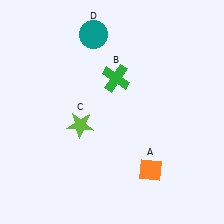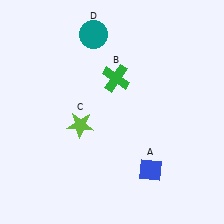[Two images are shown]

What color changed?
The diamond (A) changed from orange in Image 1 to blue in Image 2.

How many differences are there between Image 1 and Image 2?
There is 1 difference between the two images.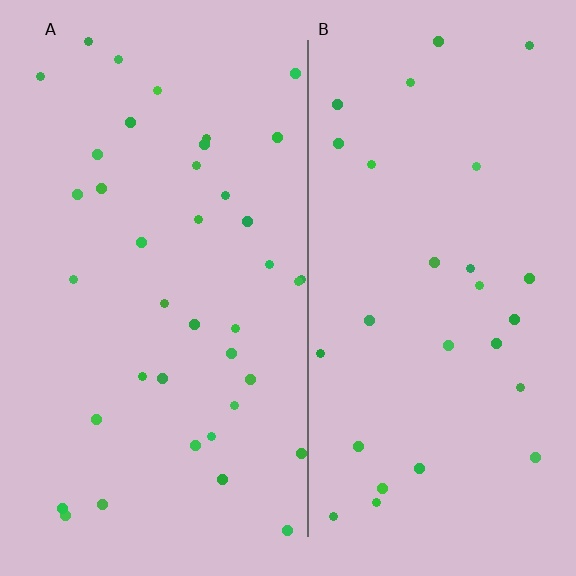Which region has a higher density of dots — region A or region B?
A (the left).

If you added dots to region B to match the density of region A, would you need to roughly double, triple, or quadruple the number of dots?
Approximately double.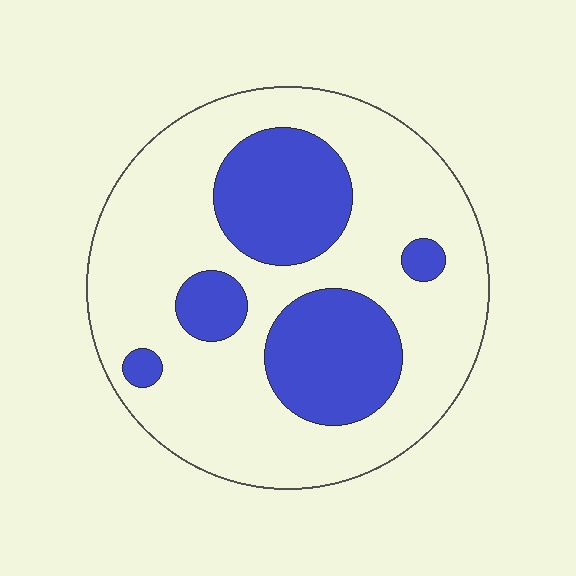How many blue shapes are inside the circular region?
5.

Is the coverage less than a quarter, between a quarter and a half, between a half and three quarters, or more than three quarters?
Between a quarter and a half.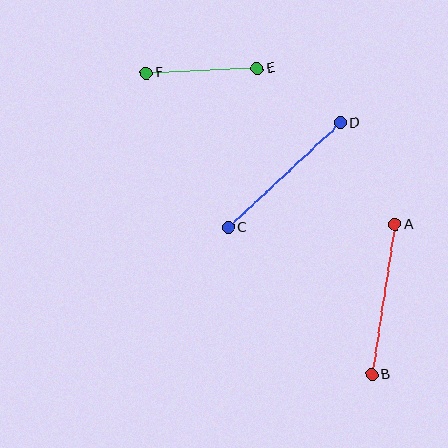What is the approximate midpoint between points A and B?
The midpoint is at approximately (383, 299) pixels.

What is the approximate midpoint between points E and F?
The midpoint is at approximately (202, 71) pixels.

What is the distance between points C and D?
The distance is approximately 153 pixels.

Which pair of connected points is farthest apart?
Points C and D are farthest apart.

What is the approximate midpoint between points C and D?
The midpoint is at approximately (284, 175) pixels.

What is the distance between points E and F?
The distance is approximately 111 pixels.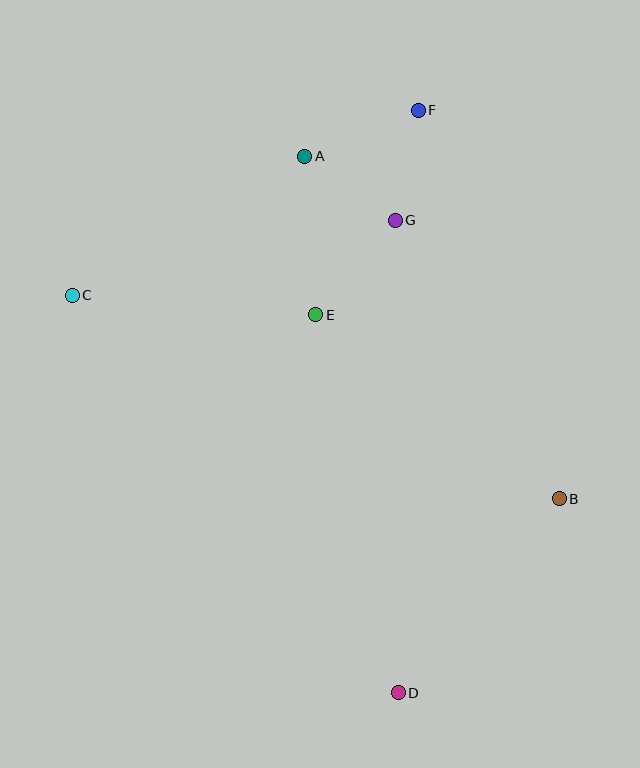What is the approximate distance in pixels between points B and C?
The distance between B and C is approximately 528 pixels.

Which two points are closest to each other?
Points A and G are closest to each other.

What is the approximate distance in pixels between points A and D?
The distance between A and D is approximately 545 pixels.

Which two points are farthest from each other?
Points D and F are farthest from each other.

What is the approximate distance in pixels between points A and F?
The distance between A and F is approximately 122 pixels.